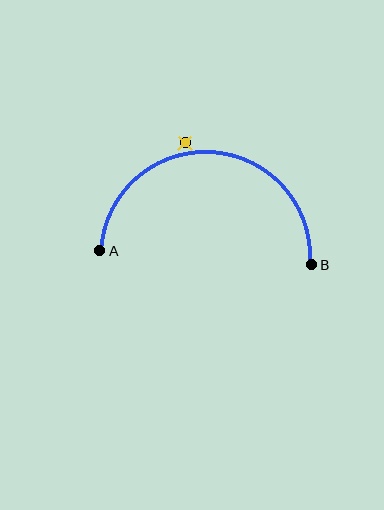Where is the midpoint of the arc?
The arc midpoint is the point on the curve farthest from the straight line joining A and B. It sits above that line.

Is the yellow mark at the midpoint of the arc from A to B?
No — the yellow mark does not lie on the arc at all. It sits slightly outside the curve.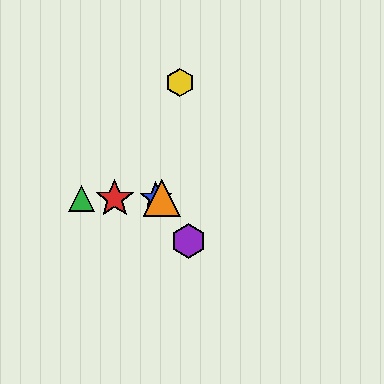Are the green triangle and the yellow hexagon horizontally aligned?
No, the green triangle is at y≈198 and the yellow hexagon is at y≈83.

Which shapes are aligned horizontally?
The red star, the blue star, the green triangle, the orange triangle are aligned horizontally.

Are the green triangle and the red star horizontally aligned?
Yes, both are at y≈198.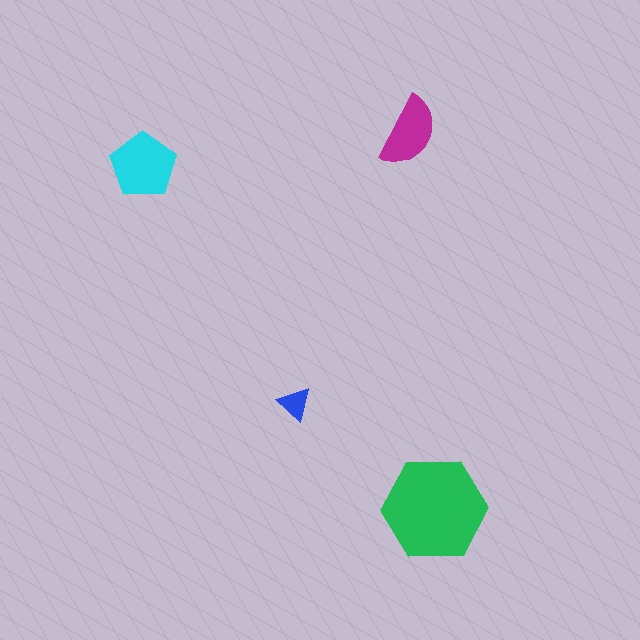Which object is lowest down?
The green hexagon is bottommost.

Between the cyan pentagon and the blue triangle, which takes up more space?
The cyan pentagon.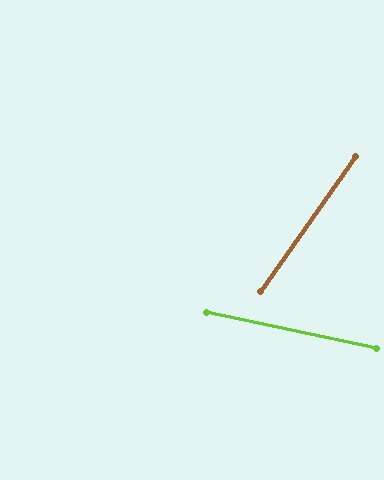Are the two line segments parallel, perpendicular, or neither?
Neither parallel nor perpendicular — they differ by about 67°.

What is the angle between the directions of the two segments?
Approximately 67 degrees.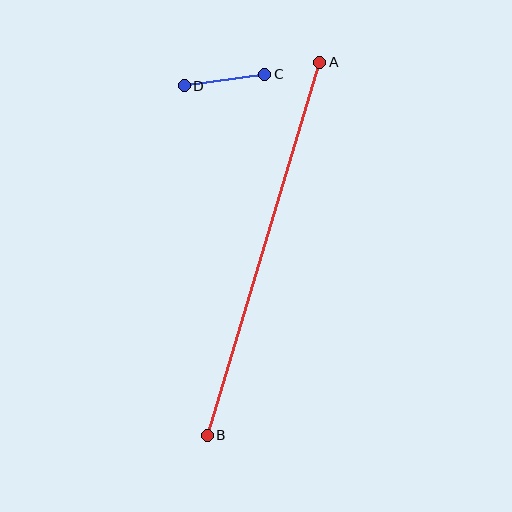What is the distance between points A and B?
The distance is approximately 390 pixels.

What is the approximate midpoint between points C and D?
The midpoint is at approximately (224, 80) pixels.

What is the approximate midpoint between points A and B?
The midpoint is at approximately (263, 249) pixels.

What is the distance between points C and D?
The distance is approximately 81 pixels.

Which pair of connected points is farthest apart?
Points A and B are farthest apart.